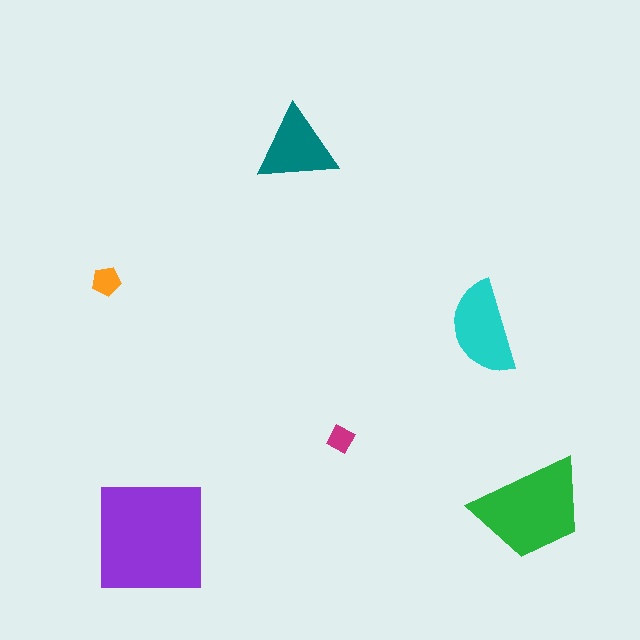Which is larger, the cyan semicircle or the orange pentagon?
The cyan semicircle.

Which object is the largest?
The purple square.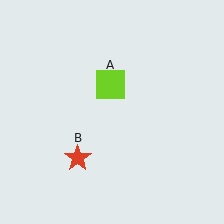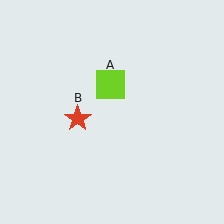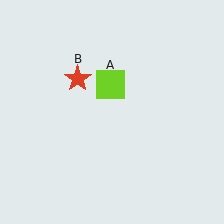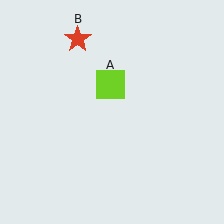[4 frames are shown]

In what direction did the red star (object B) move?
The red star (object B) moved up.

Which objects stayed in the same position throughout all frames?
Lime square (object A) remained stationary.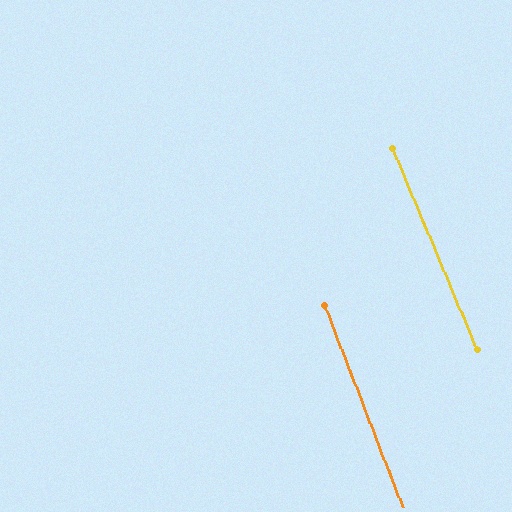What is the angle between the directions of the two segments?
Approximately 2 degrees.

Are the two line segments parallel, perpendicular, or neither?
Parallel — their directions differ by only 1.6°.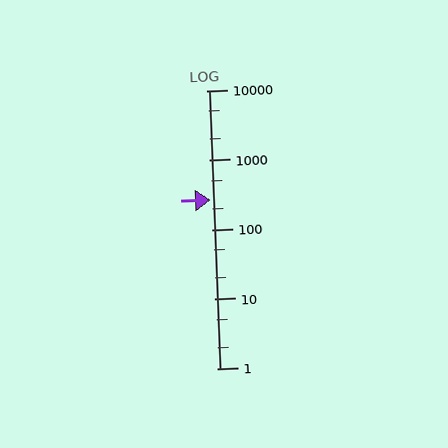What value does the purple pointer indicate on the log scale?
The pointer indicates approximately 270.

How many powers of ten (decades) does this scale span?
The scale spans 4 decades, from 1 to 10000.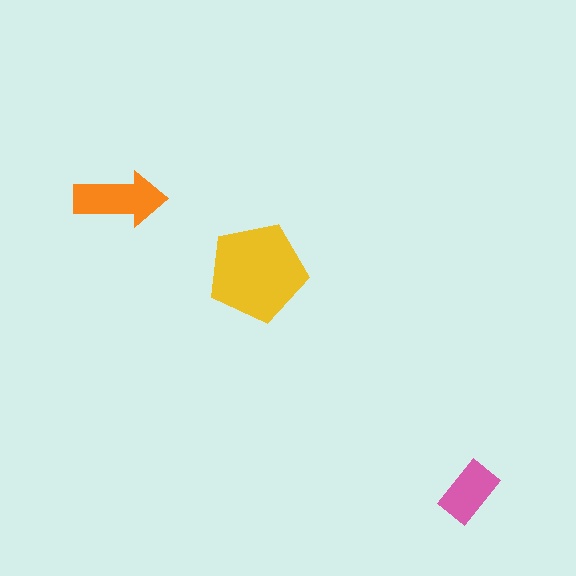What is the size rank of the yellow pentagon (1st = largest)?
1st.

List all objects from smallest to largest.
The pink rectangle, the orange arrow, the yellow pentagon.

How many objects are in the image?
There are 3 objects in the image.